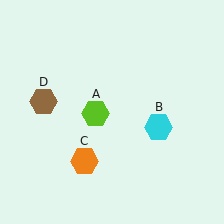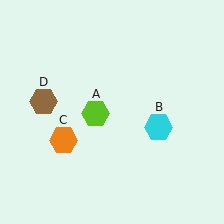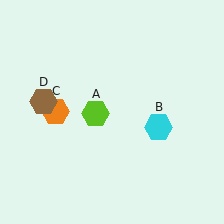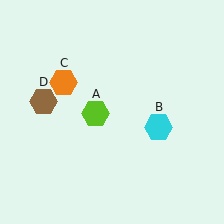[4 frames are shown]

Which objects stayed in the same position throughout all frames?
Lime hexagon (object A) and cyan hexagon (object B) and brown hexagon (object D) remained stationary.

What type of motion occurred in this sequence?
The orange hexagon (object C) rotated clockwise around the center of the scene.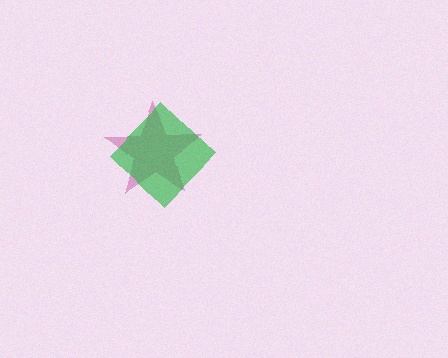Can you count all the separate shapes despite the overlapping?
Yes, there are 2 separate shapes.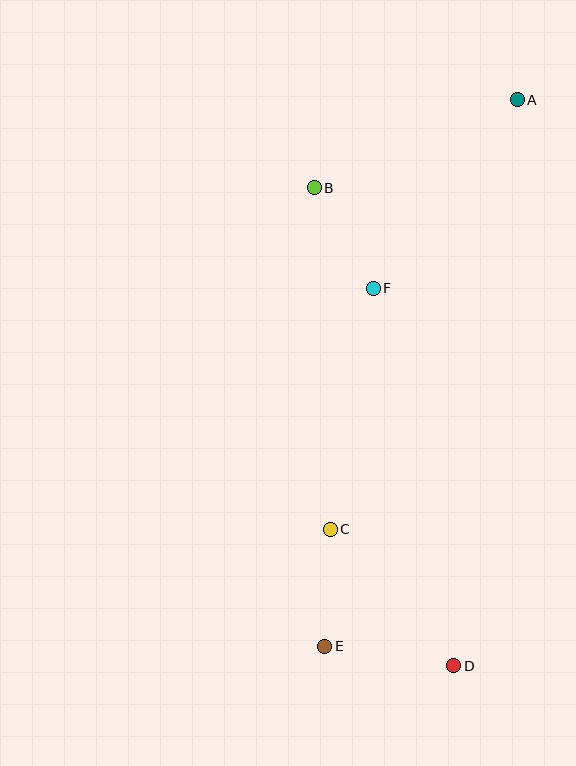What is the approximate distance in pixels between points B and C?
The distance between B and C is approximately 342 pixels.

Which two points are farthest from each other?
Points A and E are farthest from each other.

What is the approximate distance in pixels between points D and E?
The distance between D and E is approximately 130 pixels.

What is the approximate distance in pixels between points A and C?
The distance between A and C is approximately 469 pixels.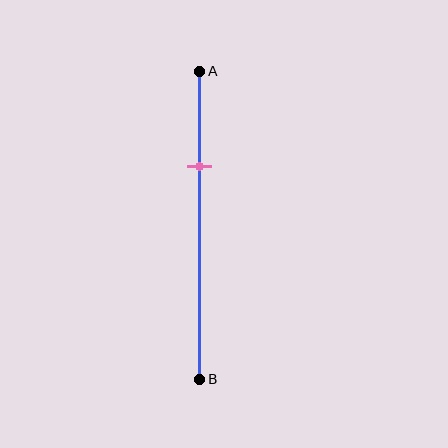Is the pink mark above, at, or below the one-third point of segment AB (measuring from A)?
The pink mark is approximately at the one-third point of segment AB.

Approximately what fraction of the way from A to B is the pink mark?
The pink mark is approximately 30% of the way from A to B.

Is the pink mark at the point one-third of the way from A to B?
Yes, the mark is approximately at the one-third point.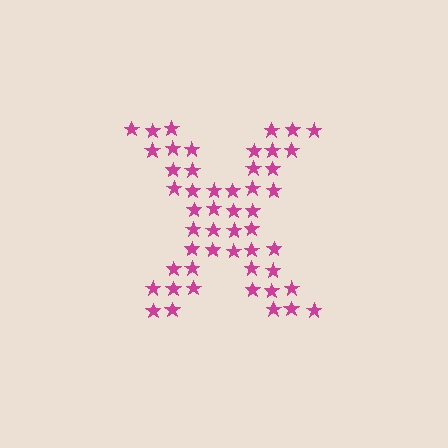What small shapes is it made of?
It is made of small stars.